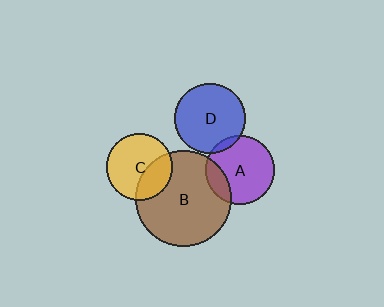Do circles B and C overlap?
Yes.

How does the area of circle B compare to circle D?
Approximately 1.9 times.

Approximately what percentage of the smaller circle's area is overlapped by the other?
Approximately 30%.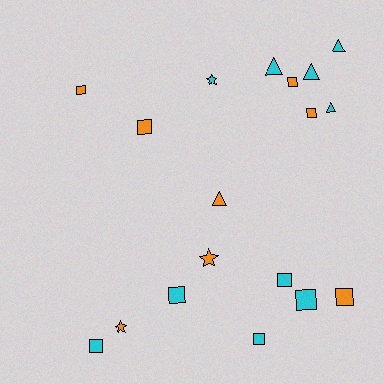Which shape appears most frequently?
Square, with 10 objects.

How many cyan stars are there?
There is 1 cyan star.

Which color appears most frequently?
Cyan, with 10 objects.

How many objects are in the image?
There are 18 objects.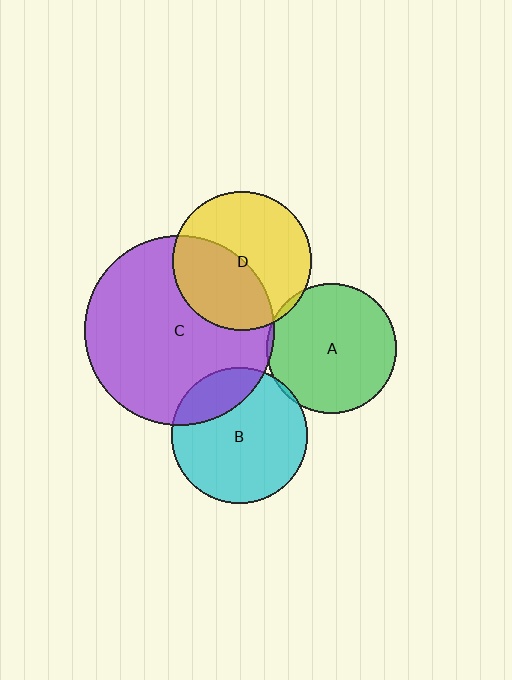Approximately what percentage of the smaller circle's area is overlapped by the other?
Approximately 5%.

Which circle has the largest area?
Circle C (purple).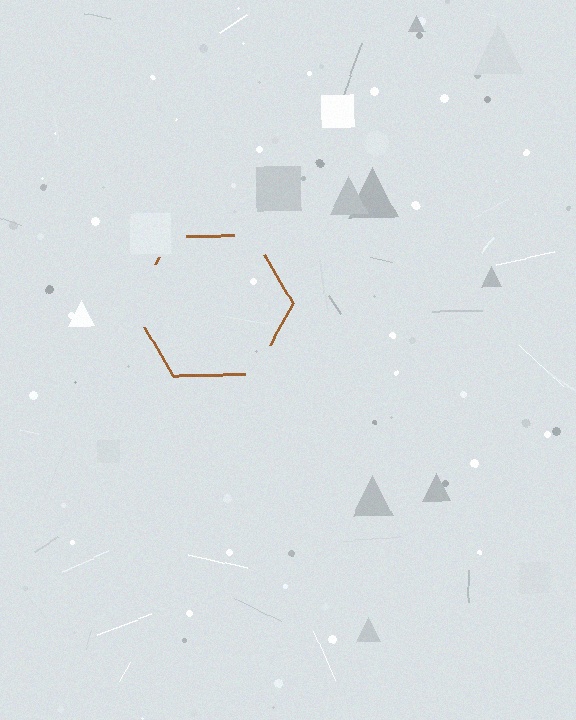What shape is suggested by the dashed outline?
The dashed outline suggests a hexagon.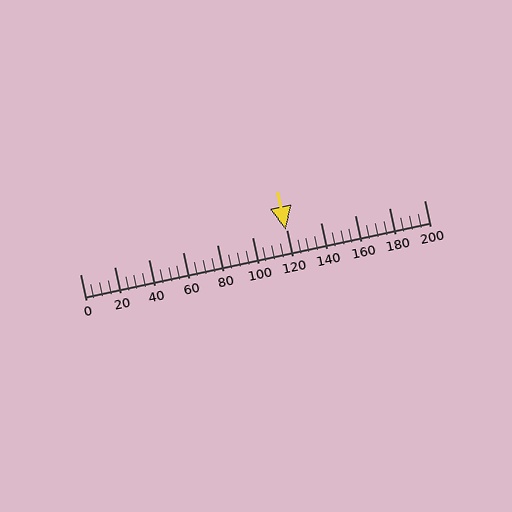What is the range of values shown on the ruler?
The ruler shows values from 0 to 200.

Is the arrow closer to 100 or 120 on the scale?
The arrow is closer to 120.